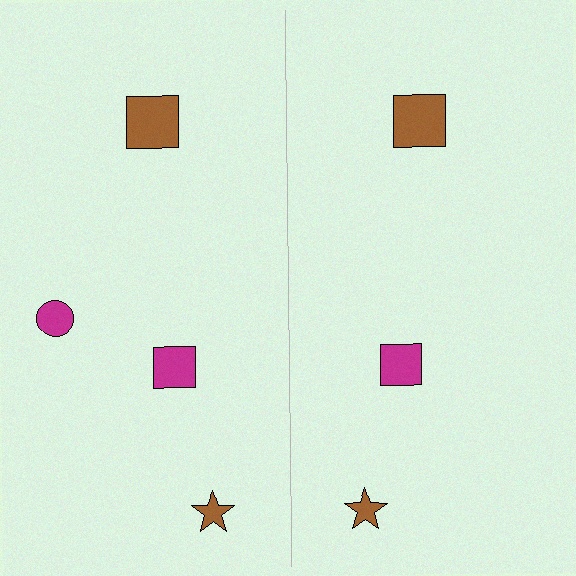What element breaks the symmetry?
A magenta circle is missing from the right side.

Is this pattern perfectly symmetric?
No, the pattern is not perfectly symmetric. A magenta circle is missing from the right side.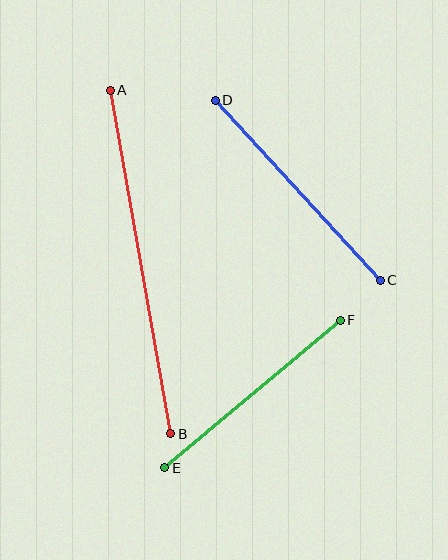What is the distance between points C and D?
The distance is approximately 244 pixels.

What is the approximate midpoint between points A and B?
The midpoint is at approximately (141, 262) pixels.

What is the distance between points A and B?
The distance is approximately 349 pixels.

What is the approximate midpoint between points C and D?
The midpoint is at approximately (298, 190) pixels.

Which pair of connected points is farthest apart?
Points A and B are farthest apart.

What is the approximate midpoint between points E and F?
The midpoint is at approximately (252, 394) pixels.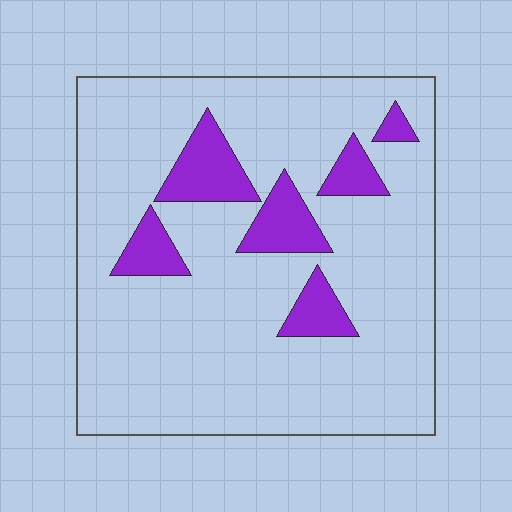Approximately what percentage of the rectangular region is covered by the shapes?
Approximately 15%.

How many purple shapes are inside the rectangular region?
6.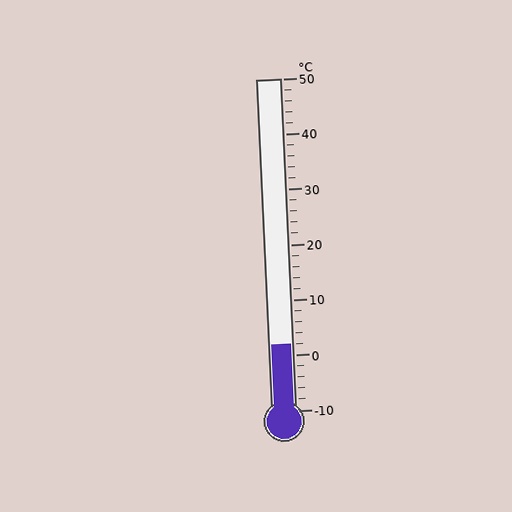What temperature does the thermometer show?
The thermometer shows approximately 2°C.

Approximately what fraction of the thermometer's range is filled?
The thermometer is filled to approximately 20% of its range.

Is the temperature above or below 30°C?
The temperature is below 30°C.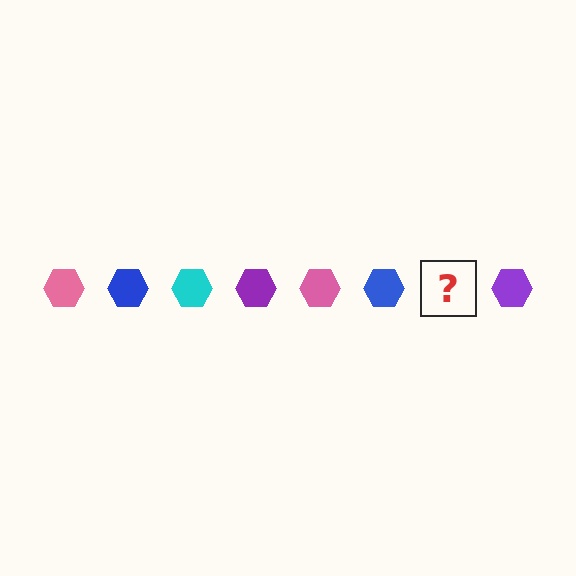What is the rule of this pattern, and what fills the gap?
The rule is that the pattern cycles through pink, blue, cyan, purple hexagons. The gap should be filled with a cyan hexagon.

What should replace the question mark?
The question mark should be replaced with a cyan hexagon.